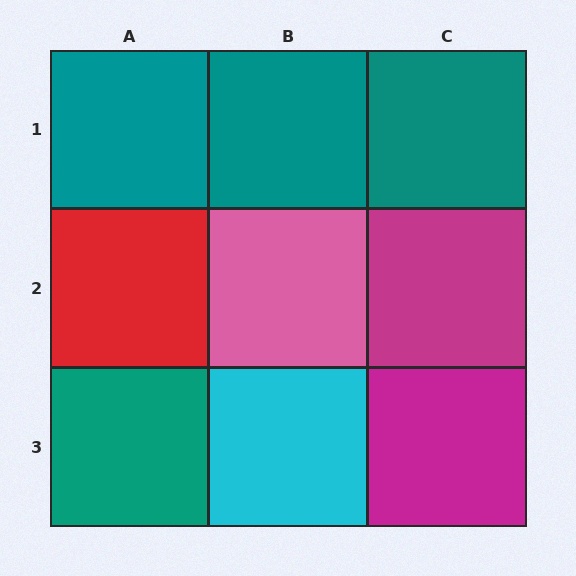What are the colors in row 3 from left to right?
Teal, cyan, magenta.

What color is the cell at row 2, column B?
Pink.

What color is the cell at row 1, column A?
Teal.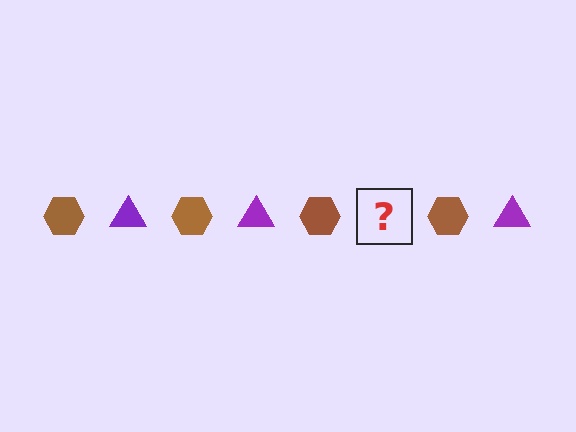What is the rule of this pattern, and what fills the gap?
The rule is that the pattern alternates between brown hexagon and purple triangle. The gap should be filled with a purple triangle.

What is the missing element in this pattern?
The missing element is a purple triangle.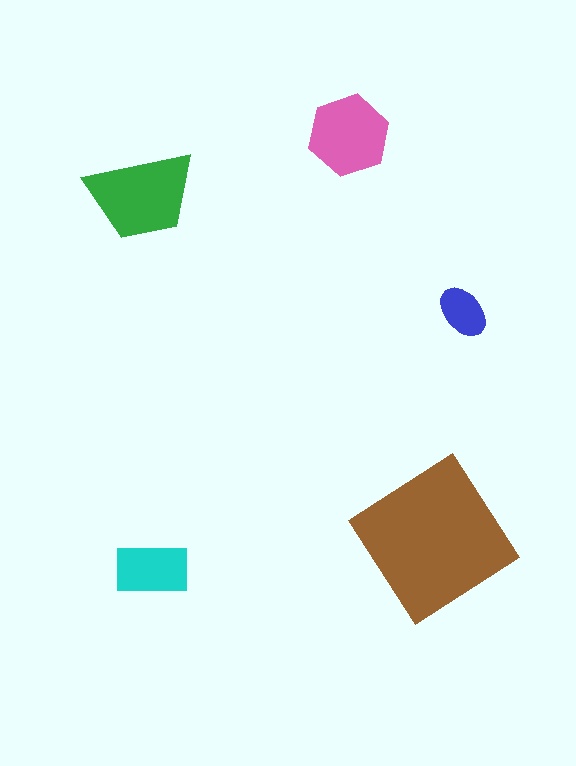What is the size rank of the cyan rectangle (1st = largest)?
4th.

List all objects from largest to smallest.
The brown diamond, the green trapezoid, the pink hexagon, the cyan rectangle, the blue ellipse.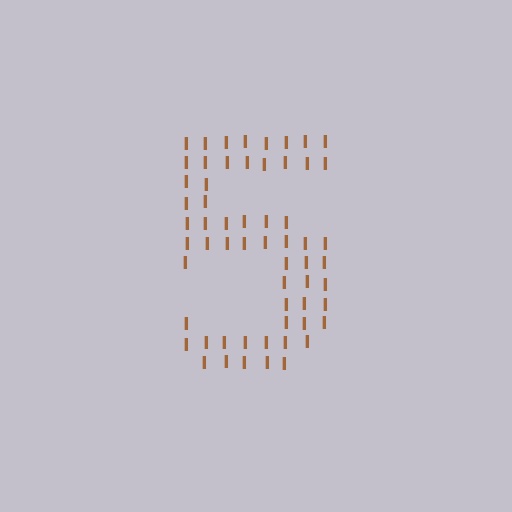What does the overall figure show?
The overall figure shows the digit 5.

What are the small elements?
The small elements are letter I's.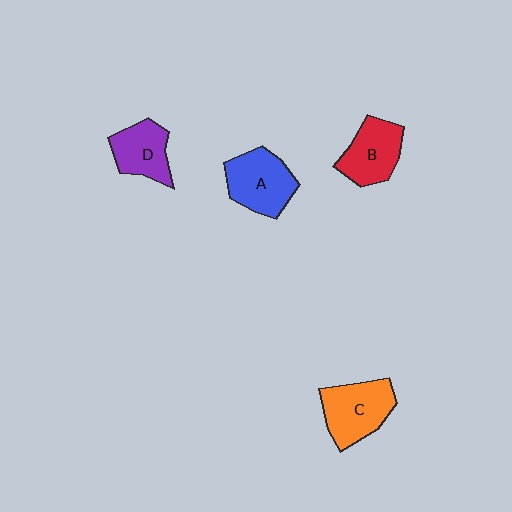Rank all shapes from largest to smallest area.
From largest to smallest: C (orange), A (blue), B (red), D (purple).